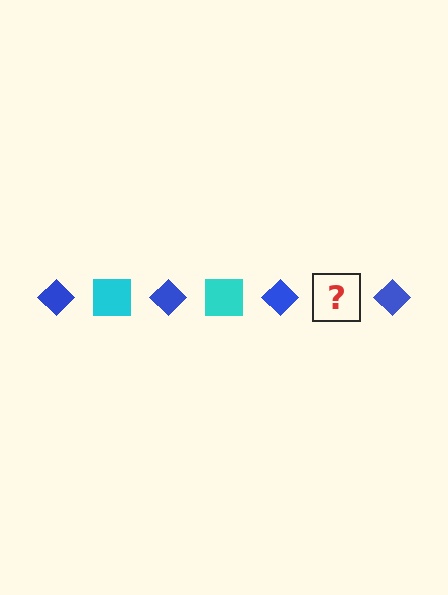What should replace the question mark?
The question mark should be replaced with a cyan square.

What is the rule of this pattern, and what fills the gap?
The rule is that the pattern alternates between blue diamond and cyan square. The gap should be filled with a cyan square.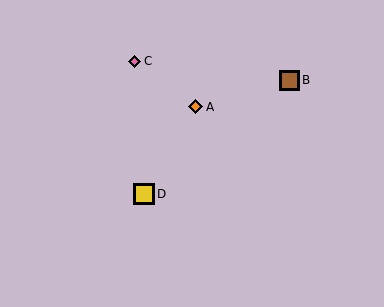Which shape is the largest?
The yellow square (labeled D) is the largest.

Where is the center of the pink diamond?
The center of the pink diamond is at (135, 61).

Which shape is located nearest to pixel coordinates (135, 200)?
The yellow square (labeled D) at (144, 194) is nearest to that location.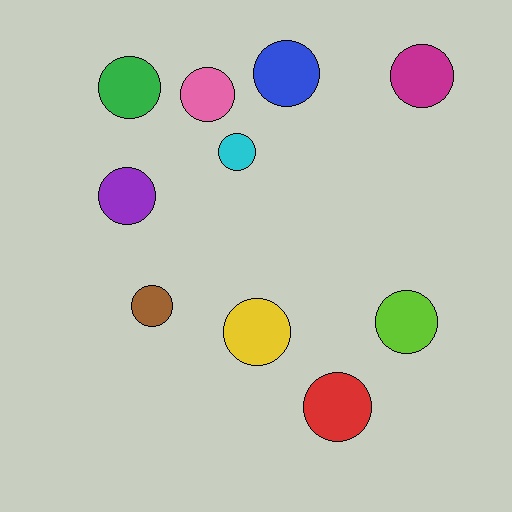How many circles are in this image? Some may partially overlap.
There are 10 circles.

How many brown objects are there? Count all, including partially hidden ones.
There is 1 brown object.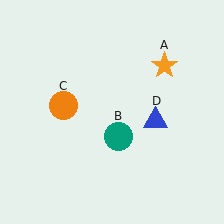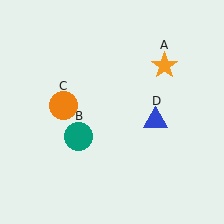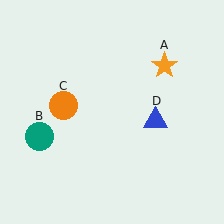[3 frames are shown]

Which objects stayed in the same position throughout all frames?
Orange star (object A) and orange circle (object C) and blue triangle (object D) remained stationary.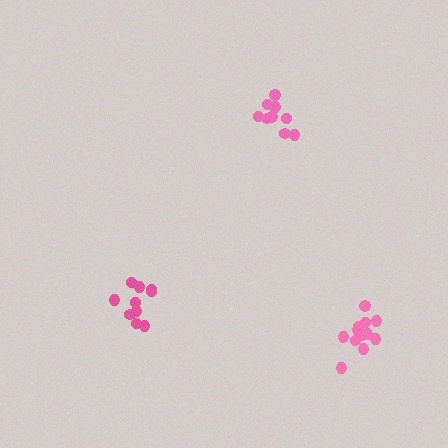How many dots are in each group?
Group 1: 10 dots, Group 2: 10 dots, Group 3: 12 dots (32 total).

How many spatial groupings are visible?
There are 3 spatial groupings.